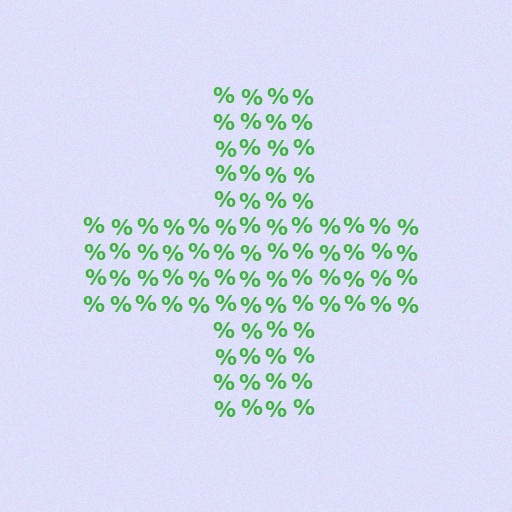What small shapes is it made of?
It is made of small percent signs.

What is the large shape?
The large shape is a cross.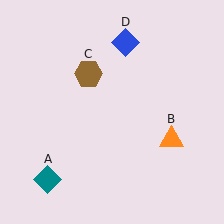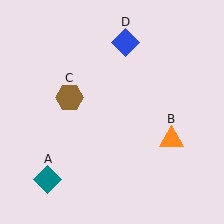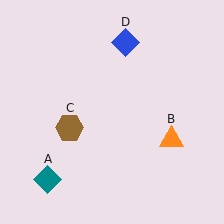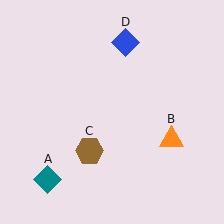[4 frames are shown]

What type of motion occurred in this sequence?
The brown hexagon (object C) rotated counterclockwise around the center of the scene.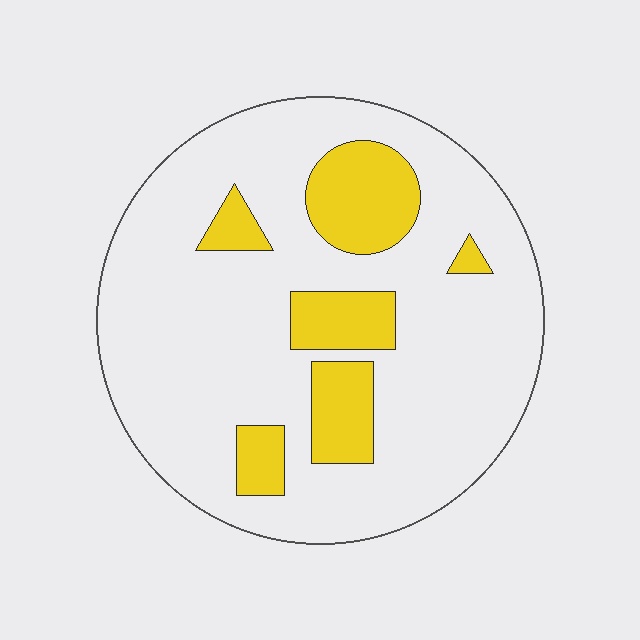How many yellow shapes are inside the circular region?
6.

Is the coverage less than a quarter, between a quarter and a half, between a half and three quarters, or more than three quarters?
Less than a quarter.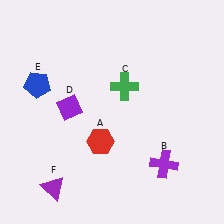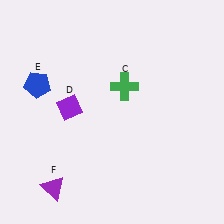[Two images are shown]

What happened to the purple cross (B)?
The purple cross (B) was removed in Image 2. It was in the bottom-right area of Image 1.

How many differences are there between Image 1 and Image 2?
There are 2 differences between the two images.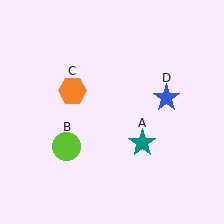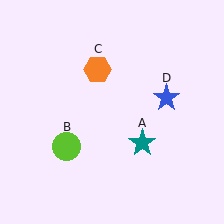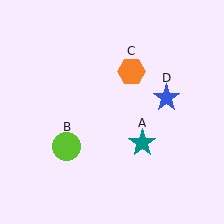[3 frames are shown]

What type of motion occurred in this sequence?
The orange hexagon (object C) rotated clockwise around the center of the scene.